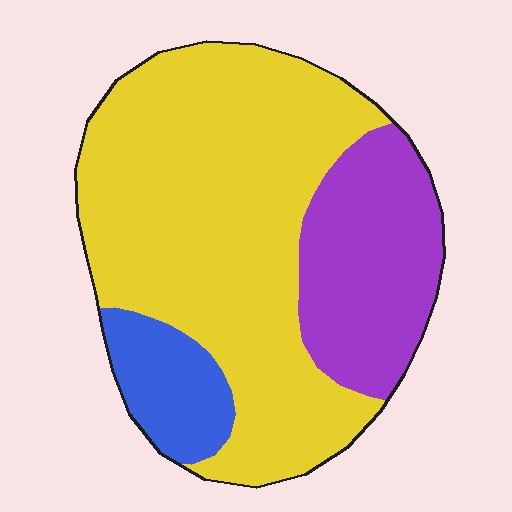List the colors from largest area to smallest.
From largest to smallest: yellow, purple, blue.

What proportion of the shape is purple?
Purple takes up less than a quarter of the shape.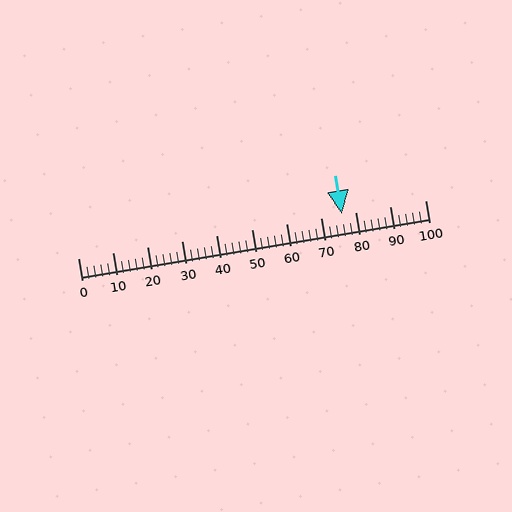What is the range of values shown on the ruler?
The ruler shows values from 0 to 100.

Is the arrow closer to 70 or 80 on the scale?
The arrow is closer to 80.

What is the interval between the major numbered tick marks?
The major tick marks are spaced 10 units apart.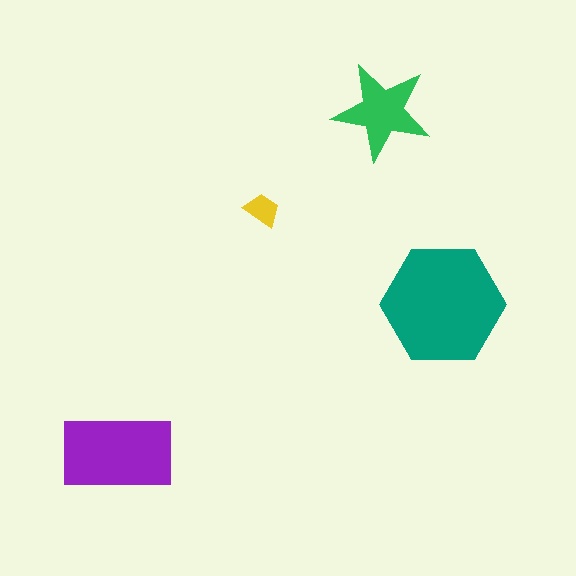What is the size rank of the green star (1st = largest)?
3rd.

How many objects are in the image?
There are 4 objects in the image.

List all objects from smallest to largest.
The yellow trapezoid, the green star, the purple rectangle, the teal hexagon.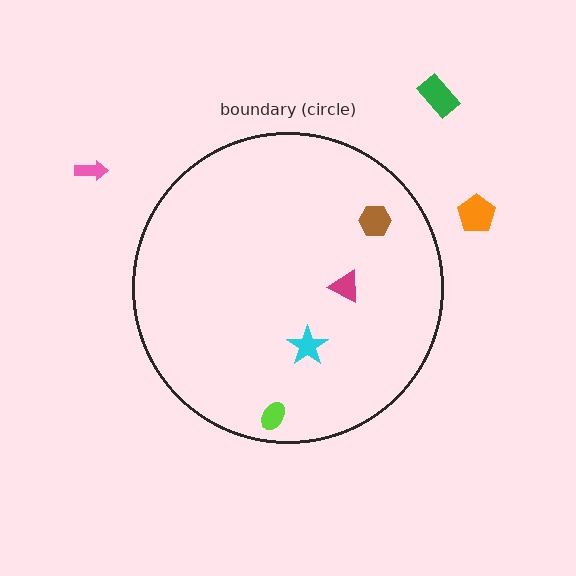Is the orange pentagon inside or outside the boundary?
Outside.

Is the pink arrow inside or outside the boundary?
Outside.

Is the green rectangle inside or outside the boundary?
Outside.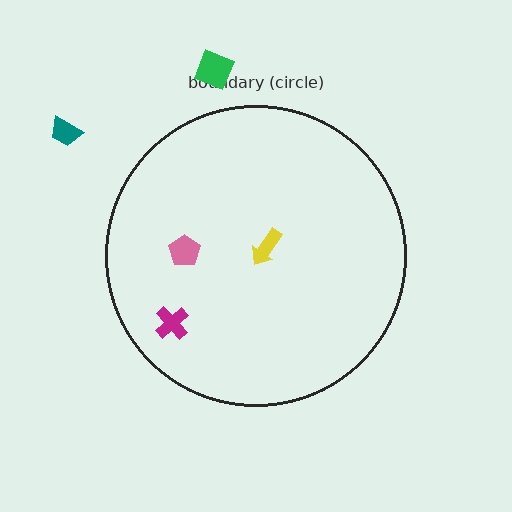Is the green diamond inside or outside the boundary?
Outside.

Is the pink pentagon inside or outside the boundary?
Inside.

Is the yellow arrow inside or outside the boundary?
Inside.